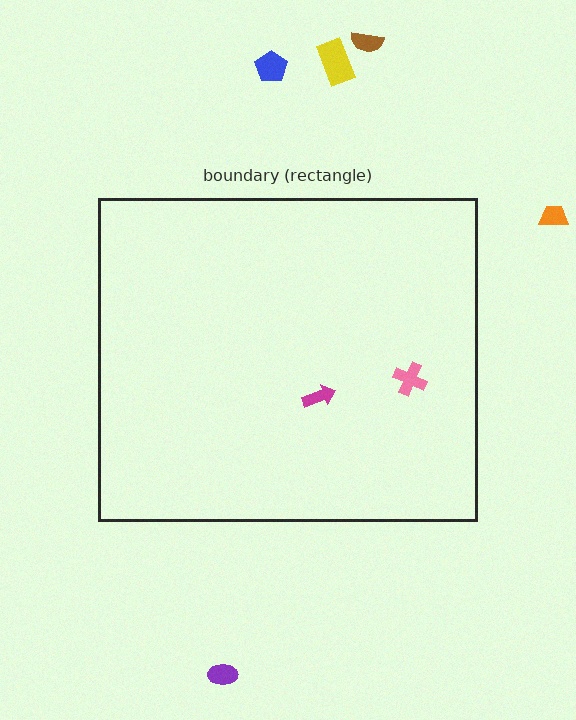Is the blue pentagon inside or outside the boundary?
Outside.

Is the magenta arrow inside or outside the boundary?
Inside.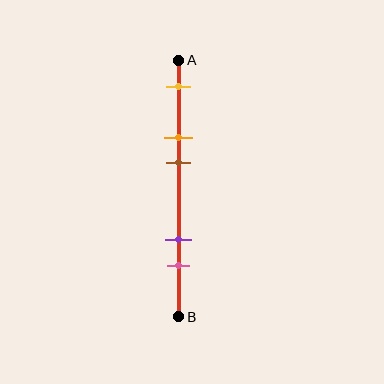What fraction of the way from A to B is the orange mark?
The orange mark is approximately 30% (0.3) of the way from A to B.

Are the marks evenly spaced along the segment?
No, the marks are not evenly spaced.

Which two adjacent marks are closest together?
The orange and brown marks are the closest adjacent pair.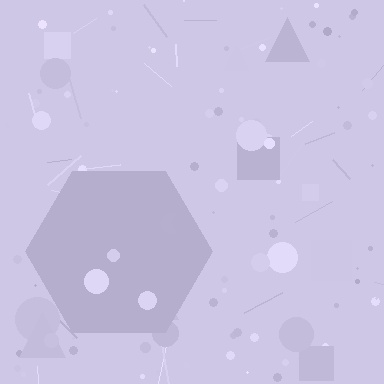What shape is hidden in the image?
A hexagon is hidden in the image.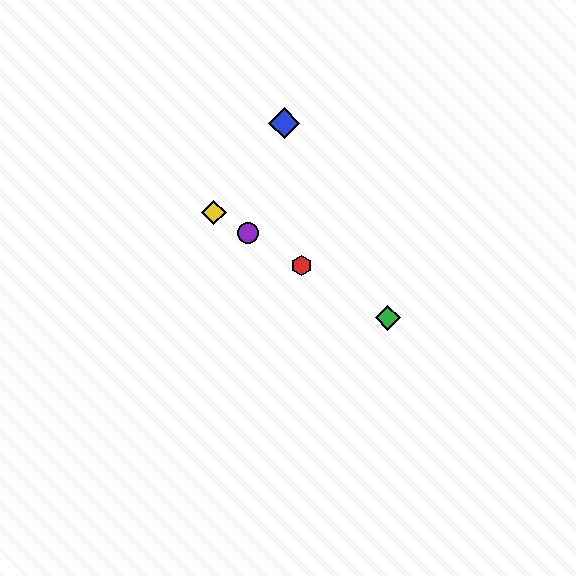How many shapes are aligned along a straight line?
4 shapes (the red hexagon, the green diamond, the yellow diamond, the purple circle) are aligned along a straight line.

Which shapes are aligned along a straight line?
The red hexagon, the green diamond, the yellow diamond, the purple circle are aligned along a straight line.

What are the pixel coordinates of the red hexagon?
The red hexagon is at (301, 265).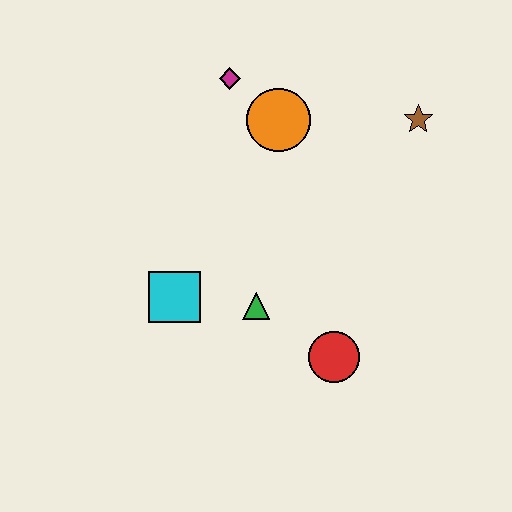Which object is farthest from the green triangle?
The brown star is farthest from the green triangle.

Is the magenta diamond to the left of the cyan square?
No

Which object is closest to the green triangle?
The cyan square is closest to the green triangle.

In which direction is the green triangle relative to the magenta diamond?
The green triangle is below the magenta diamond.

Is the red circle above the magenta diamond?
No